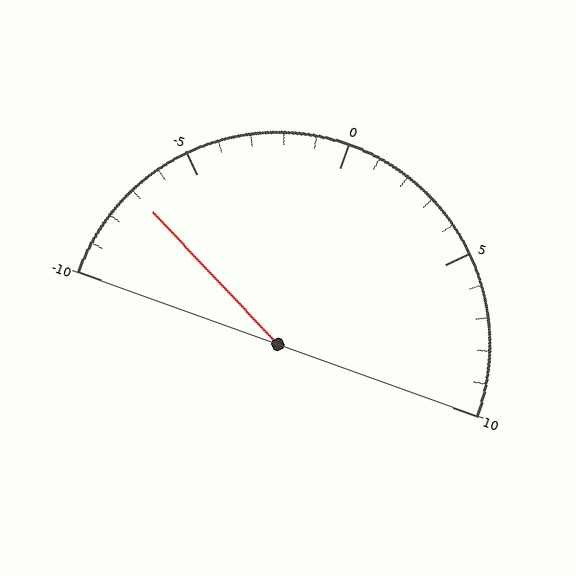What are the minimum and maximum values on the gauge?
The gauge ranges from -10 to 10.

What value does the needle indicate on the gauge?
The needle indicates approximately -7.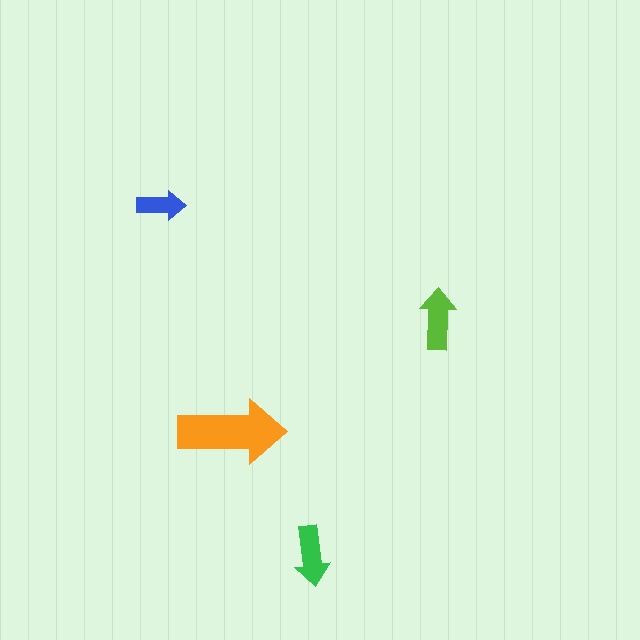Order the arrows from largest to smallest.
the orange one, the lime one, the green one, the blue one.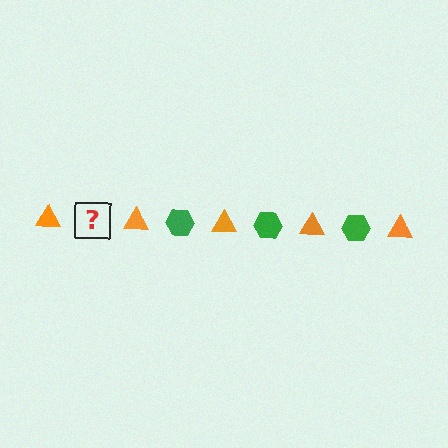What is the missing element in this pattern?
The missing element is a green hexagon.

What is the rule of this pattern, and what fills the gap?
The rule is that the pattern alternates between orange triangle and green hexagon. The gap should be filled with a green hexagon.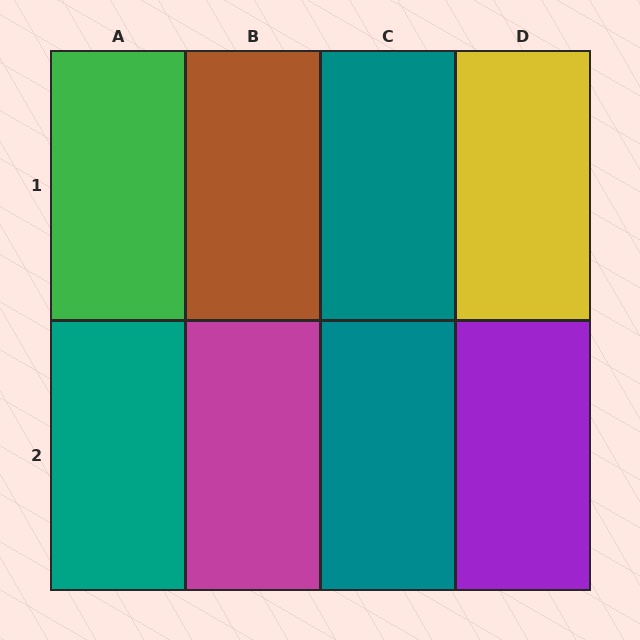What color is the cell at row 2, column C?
Teal.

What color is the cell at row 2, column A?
Teal.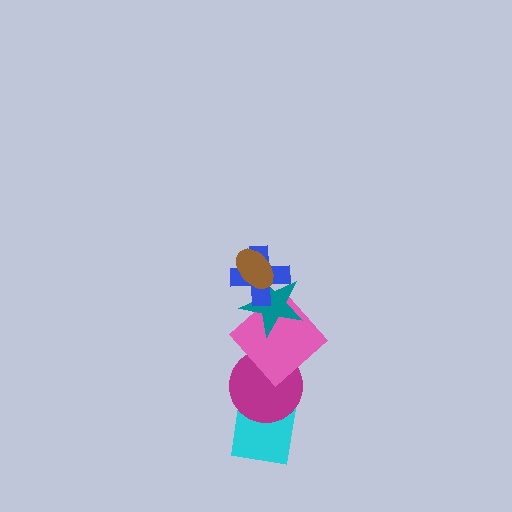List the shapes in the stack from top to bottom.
From top to bottom: the brown ellipse, the blue cross, the teal star, the pink diamond, the magenta circle, the cyan square.